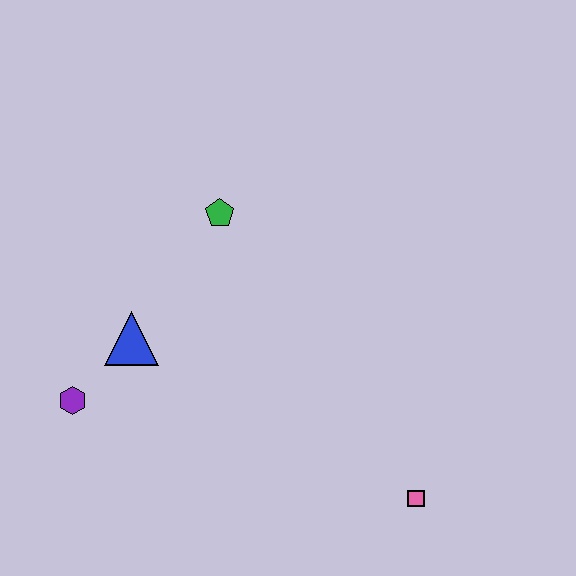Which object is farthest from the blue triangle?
The pink square is farthest from the blue triangle.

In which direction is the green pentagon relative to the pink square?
The green pentagon is above the pink square.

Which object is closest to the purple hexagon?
The blue triangle is closest to the purple hexagon.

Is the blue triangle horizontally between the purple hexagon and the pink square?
Yes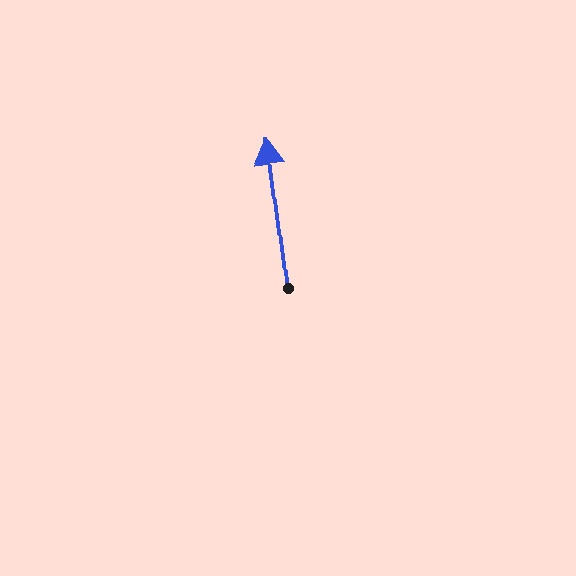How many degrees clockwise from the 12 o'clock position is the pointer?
Approximately 353 degrees.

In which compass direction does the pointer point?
North.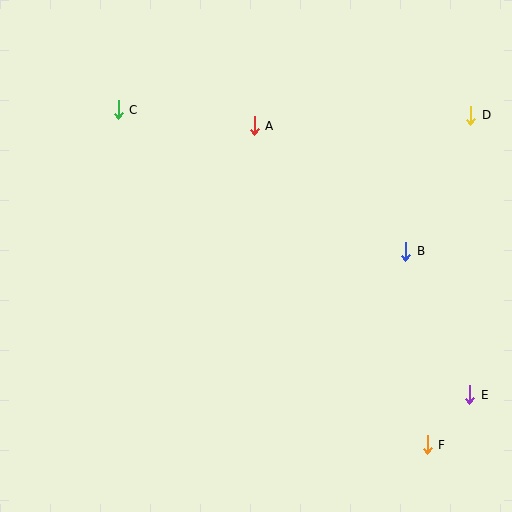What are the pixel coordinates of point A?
Point A is at (254, 126).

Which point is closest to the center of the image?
Point A at (254, 126) is closest to the center.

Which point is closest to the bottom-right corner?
Point F is closest to the bottom-right corner.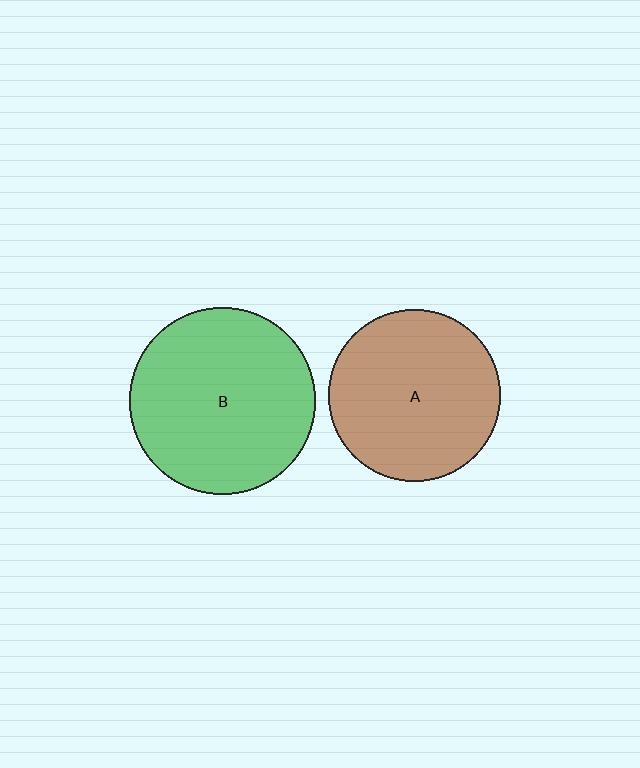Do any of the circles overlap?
No, none of the circles overlap.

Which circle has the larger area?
Circle B (green).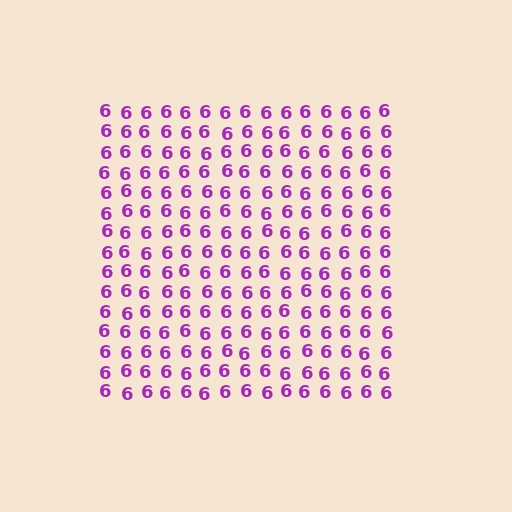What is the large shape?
The large shape is a square.